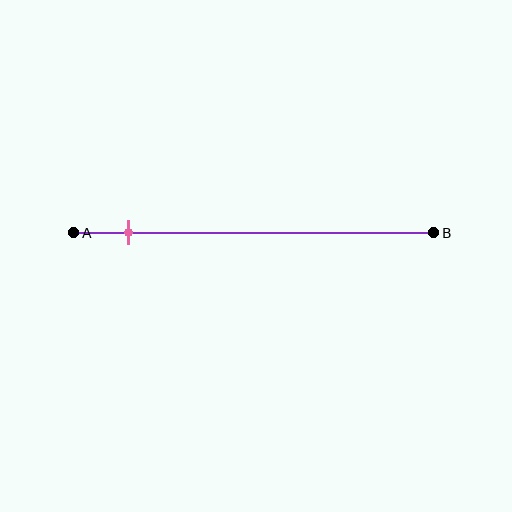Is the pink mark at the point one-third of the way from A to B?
No, the mark is at about 15% from A, not at the 33% one-third point.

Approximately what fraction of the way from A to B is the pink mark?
The pink mark is approximately 15% of the way from A to B.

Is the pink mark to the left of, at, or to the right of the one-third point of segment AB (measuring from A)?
The pink mark is to the left of the one-third point of segment AB.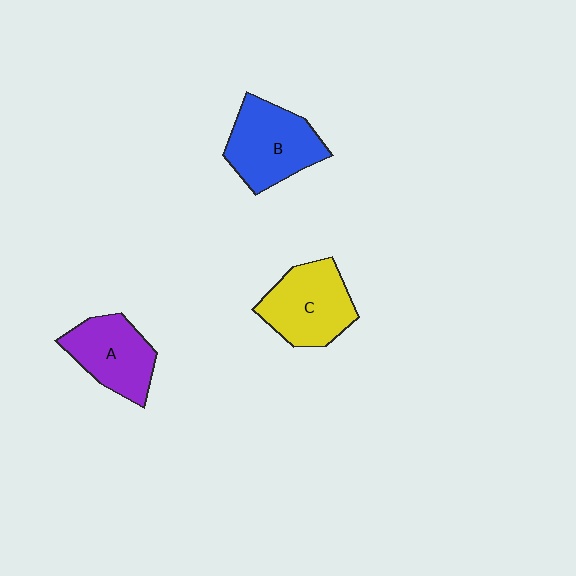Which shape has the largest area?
Shape B (blue).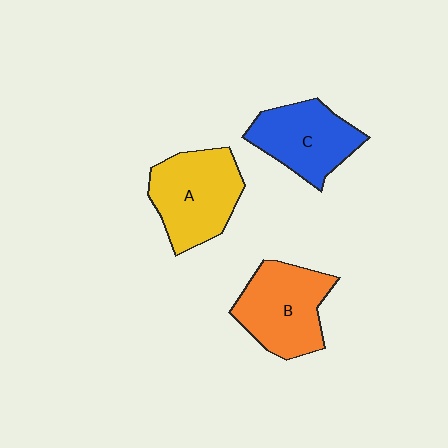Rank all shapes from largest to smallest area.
From largest to smallest: A (yellow), B (orange), C (blue).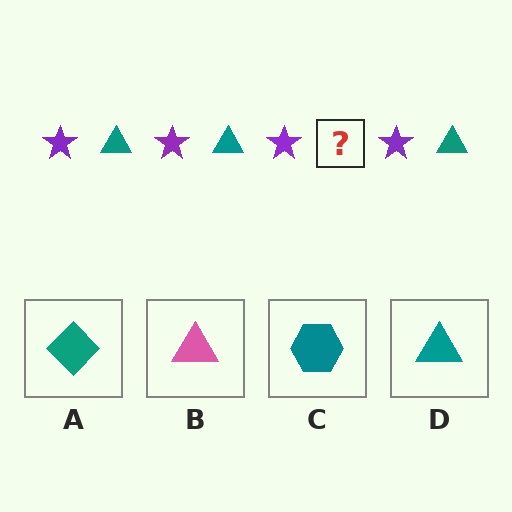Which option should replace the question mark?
Option D.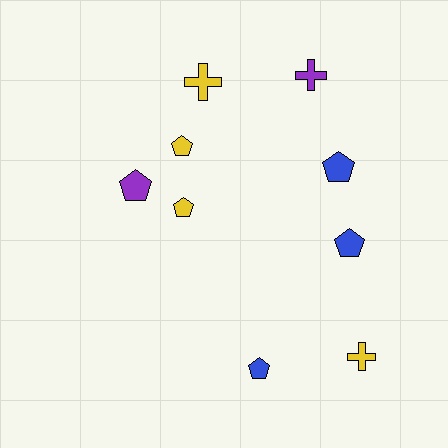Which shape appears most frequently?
Pentagon, with 6 objects.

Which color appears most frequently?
Yellow, with 4 objects.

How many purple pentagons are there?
There is 1 purple pentagon.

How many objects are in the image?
There are 9 objects.